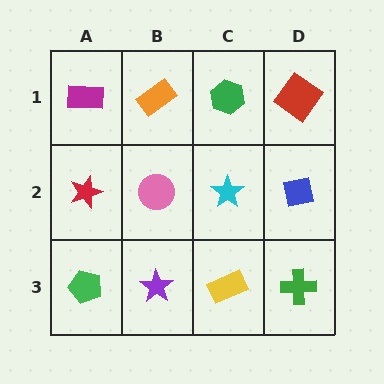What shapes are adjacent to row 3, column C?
A cyan star (row 2, column C), a purple star (row 3, column B), a green cross (row 3, column D).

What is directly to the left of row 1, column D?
A green hexagon.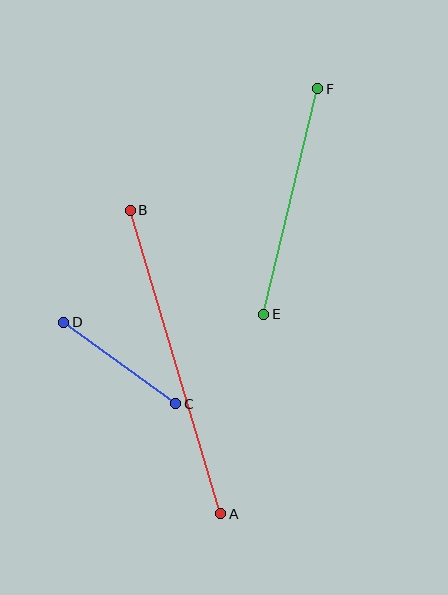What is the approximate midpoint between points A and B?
The midpoint is at approximately (175, 362) pixels.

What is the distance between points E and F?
The distance is approximately 232 pixels.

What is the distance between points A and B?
The distance is approximately 317 pixels.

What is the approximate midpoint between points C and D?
The midpoint is at approximately (120, 363) pixels.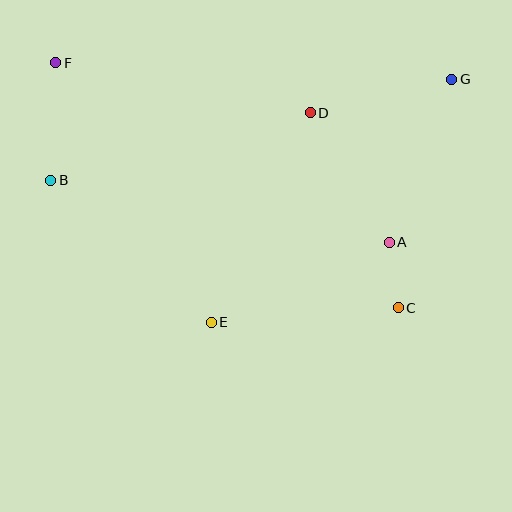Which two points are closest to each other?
Points A and C are closest to each other.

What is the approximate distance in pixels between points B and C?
The distance between B and C is approximately 371 pixels.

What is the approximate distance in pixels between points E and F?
The distance between E and F is approximately 303 pixels.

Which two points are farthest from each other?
Points C and F are farthest from each other.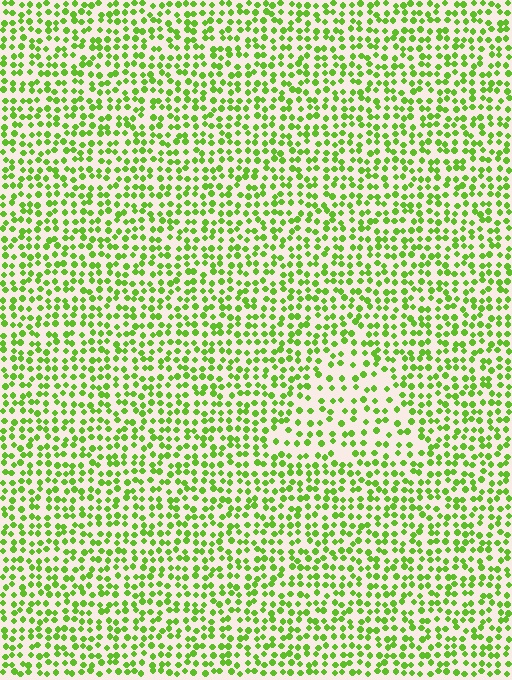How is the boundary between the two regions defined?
The boundary is defined by a change in element density (approximately 1.7x ratio). All elements are the same color, size, and shape.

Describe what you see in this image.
The image contains small lime elements arranged at two different densities. A triangle-shaped region is visible where the elements are less densely packed than the surrounding area.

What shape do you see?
I see a triangle.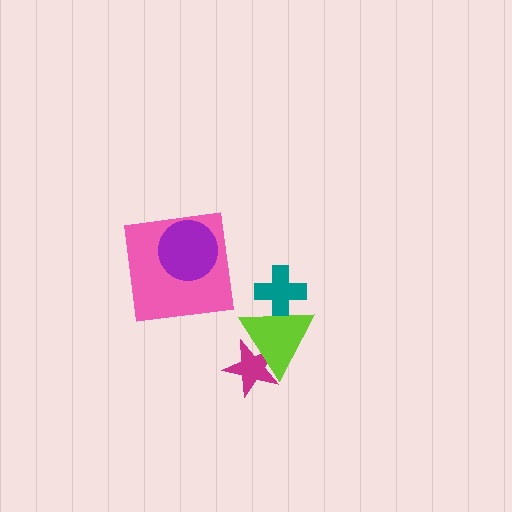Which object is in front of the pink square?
The purple circle is in front of the pink square.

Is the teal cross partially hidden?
Yes, it is partially covered by another shape.